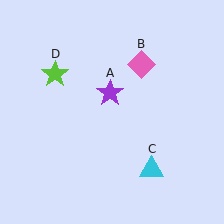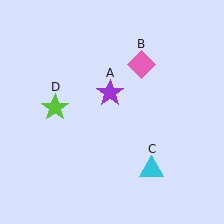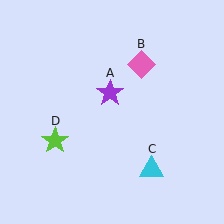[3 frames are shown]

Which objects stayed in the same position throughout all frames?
Purple star (object A) and pink diamond (object B) and cyan triangle (object C) remained stationary.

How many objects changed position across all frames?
1 object changed position: lime star (object D).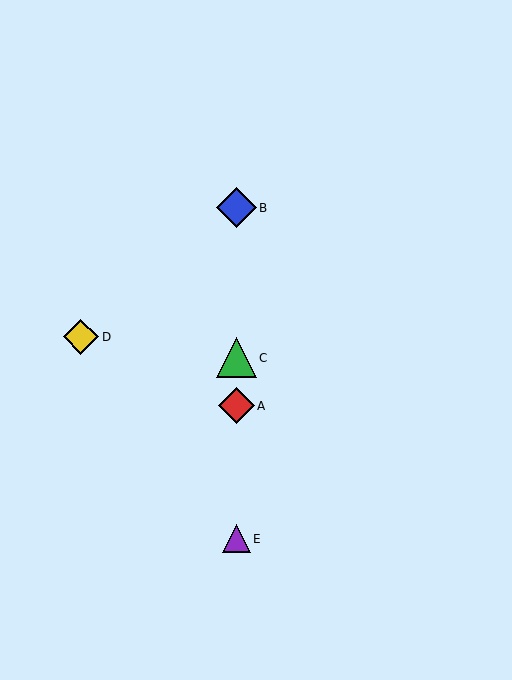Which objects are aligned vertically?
Objects A, B, C, E are aligned vertically.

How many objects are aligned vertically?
4 objects (A, B, C, E) are aligned vertically.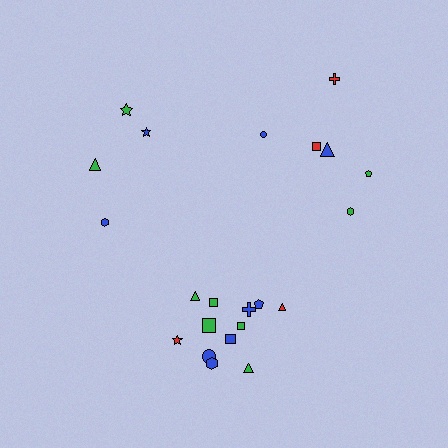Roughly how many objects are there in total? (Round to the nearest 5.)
Roughly 20 objects in total.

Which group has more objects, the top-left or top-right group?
The top-right group.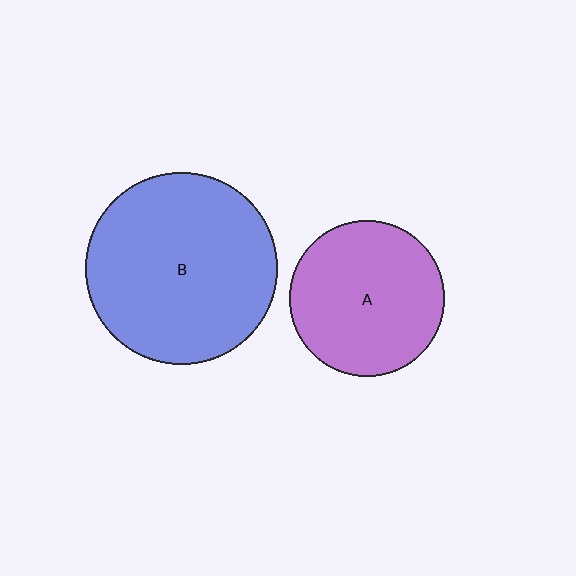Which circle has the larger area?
Circle B (blue).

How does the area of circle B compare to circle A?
Approximately 1.5 times.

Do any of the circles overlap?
No, none of the circles overlap.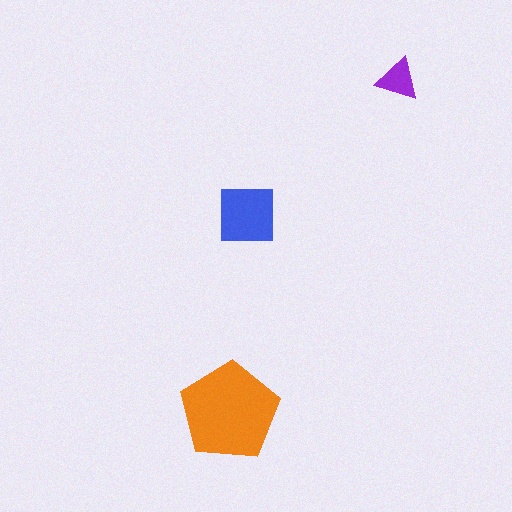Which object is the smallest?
The purple triangle.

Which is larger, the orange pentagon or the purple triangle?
The orange pentagon.